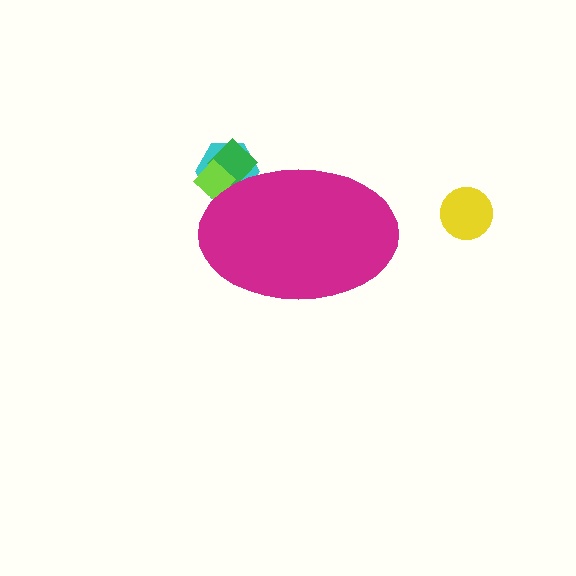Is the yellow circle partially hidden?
No, the yellow circle is fully visible.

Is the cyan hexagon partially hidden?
Yes, the cyan hexagon is partially hidden behind the magenta ellipse.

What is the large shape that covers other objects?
A magenta ellipse.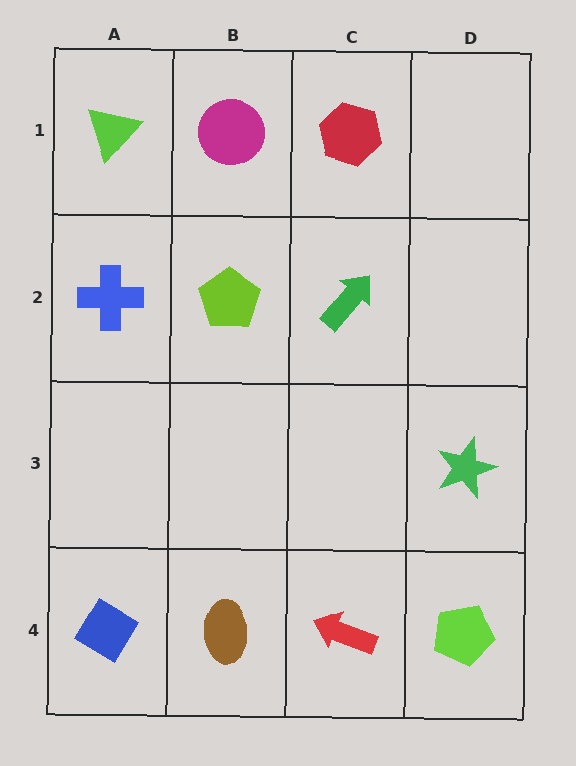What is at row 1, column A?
A lime triangle.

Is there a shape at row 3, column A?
No, that cell is empty.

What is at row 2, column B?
A lime pentagon.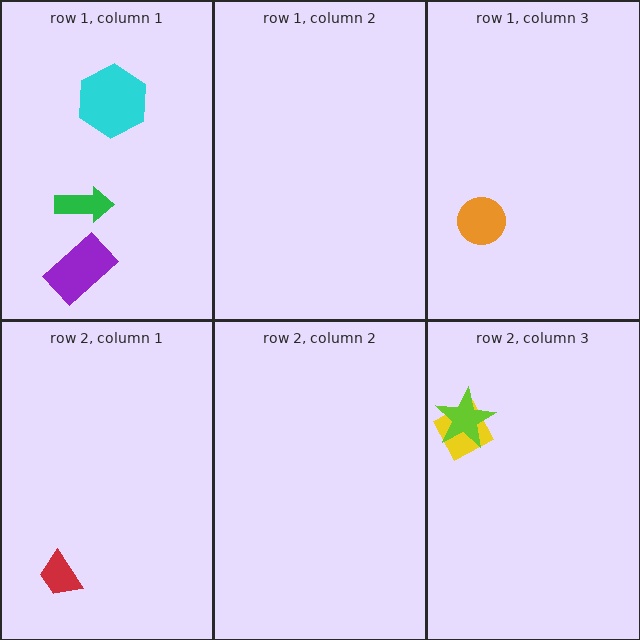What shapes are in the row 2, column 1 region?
The red trapezoid.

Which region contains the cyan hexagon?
The row 1, column 1 region.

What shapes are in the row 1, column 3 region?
The orange circle.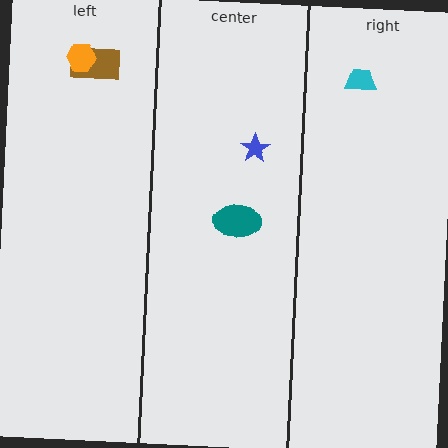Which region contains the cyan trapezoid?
The right region.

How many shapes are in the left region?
2.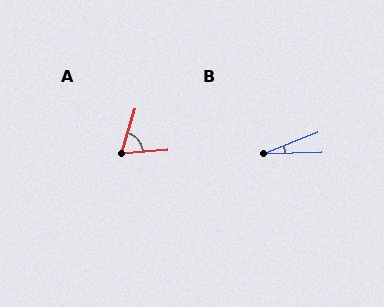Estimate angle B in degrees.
Approximately 20 degrees.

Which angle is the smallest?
B, at approximately 20 degrees.